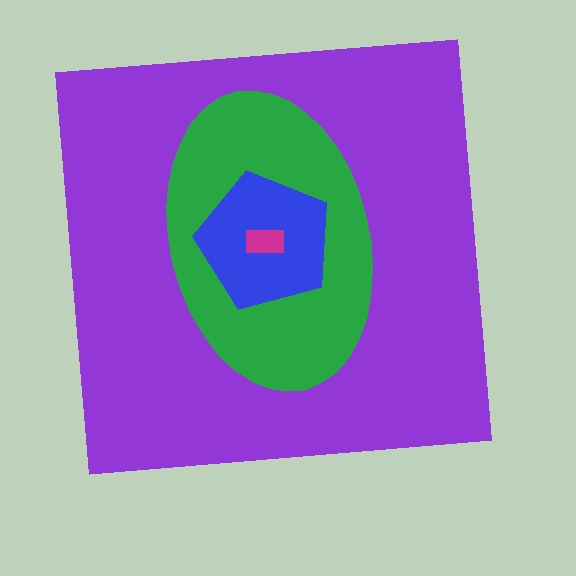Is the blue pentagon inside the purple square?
Yes.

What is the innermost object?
The magenta rectangle.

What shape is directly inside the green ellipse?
The blue pentagon.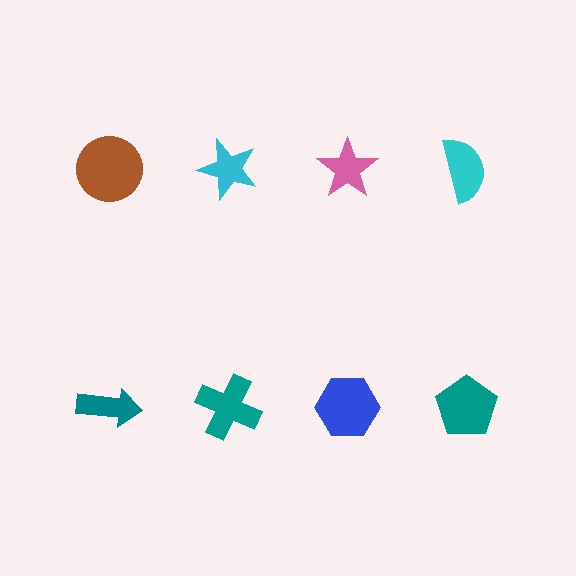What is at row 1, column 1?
A brown circle.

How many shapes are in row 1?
4 shapes.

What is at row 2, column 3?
A blue hexagon.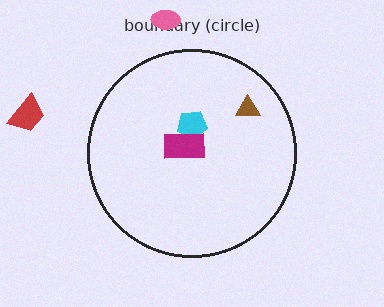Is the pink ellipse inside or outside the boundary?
Outside.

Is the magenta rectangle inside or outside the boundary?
Inside.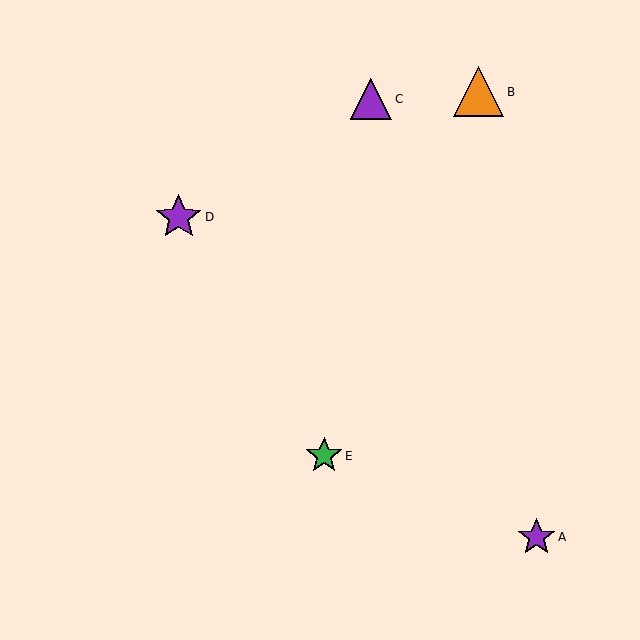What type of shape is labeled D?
Shape D is a purple star.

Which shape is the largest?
The orange triangle (labeled B) is the largest.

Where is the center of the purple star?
The center of the purple star is at (179, 217).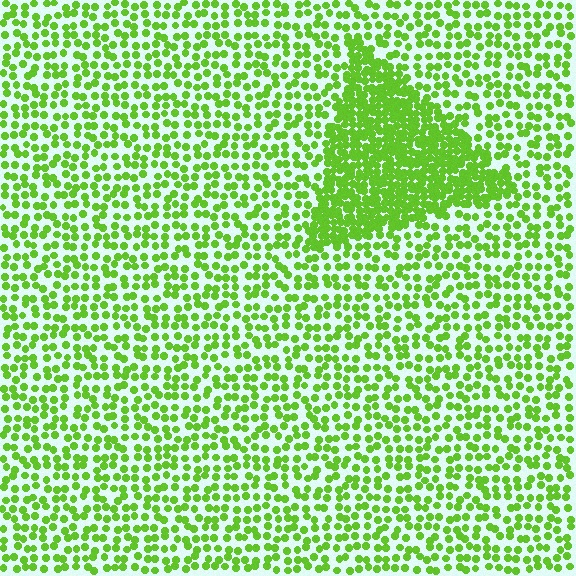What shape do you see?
I see a triangle.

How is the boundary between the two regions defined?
The boundary is defined by a change in element density (approximately 2.4x ratio). All elements are the same color, size, and shape.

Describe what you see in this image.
The image contains small lime elements arranged at two different densities. A triangle-shaped region is visible where the elements are more densely packed than the surrounding area.